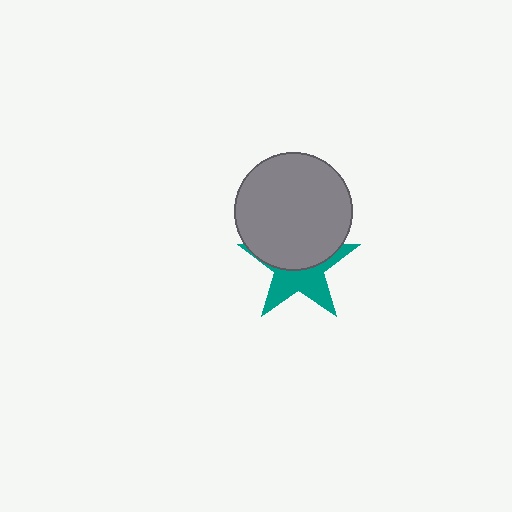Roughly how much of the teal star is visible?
About half of it is visible (roughly 48%).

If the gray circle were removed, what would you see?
You would see the complete teal star.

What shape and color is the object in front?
The object in front is a gray circle.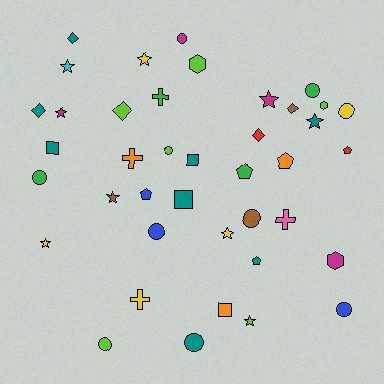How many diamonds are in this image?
There are 5 diamonds.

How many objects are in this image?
There are 40 objects.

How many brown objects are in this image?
There are 3 brown objects.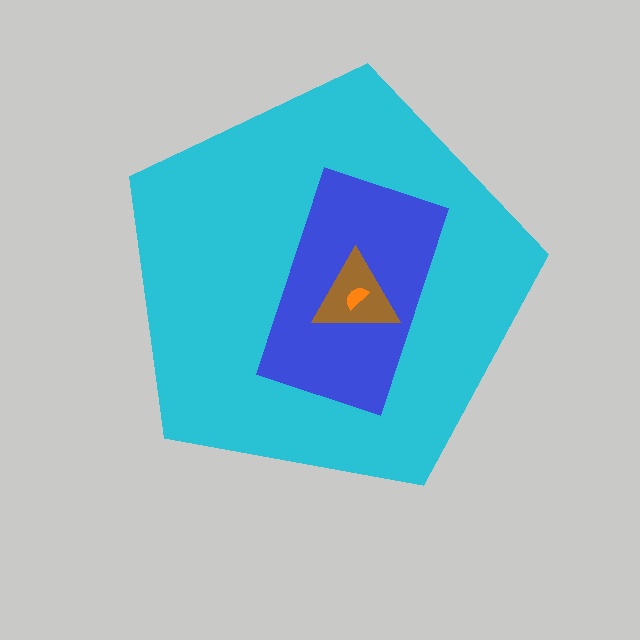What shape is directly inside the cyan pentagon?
The blue rectangle.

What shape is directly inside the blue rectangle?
The brown triangle.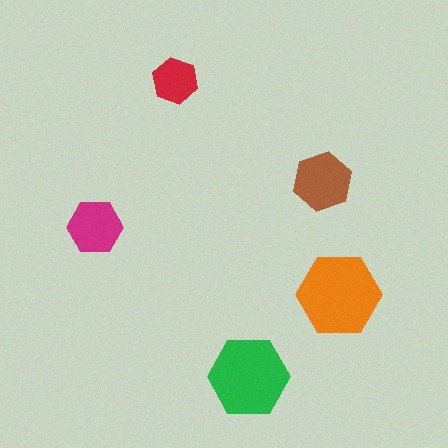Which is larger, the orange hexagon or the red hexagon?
The orange one.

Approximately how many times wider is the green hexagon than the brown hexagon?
About 1.5 times wider.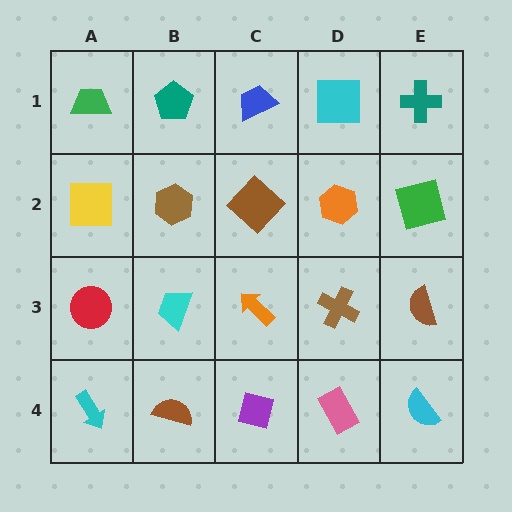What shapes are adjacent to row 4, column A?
A red circle (row 3, column A), a brown semicircle (row 4, column B).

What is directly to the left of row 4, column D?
A purple square.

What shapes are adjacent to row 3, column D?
An orange hexagon (row 2, column D), a pink rectangle (row 4, column D), an orange arrow (row 3, column C), a brown semicircle (row 3, column E).